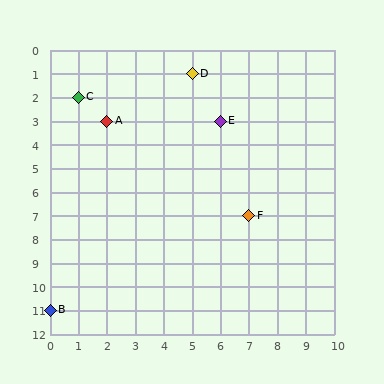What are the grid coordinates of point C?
Point C is at grid coordinates (1, 2).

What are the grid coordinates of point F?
Point F is at grid coordinates (7, 7).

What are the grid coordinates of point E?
Point E is at grid coordinates (6, 3).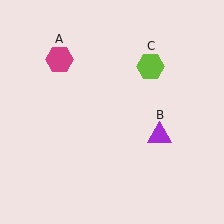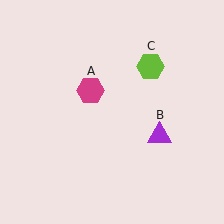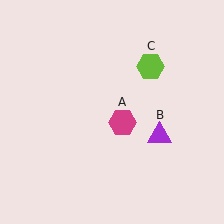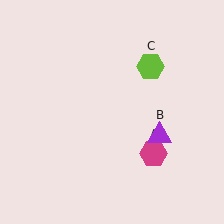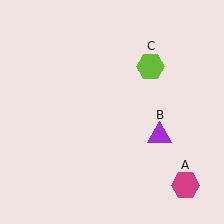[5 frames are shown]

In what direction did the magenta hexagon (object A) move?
The magenta hexagon (object A) moved down and to the right.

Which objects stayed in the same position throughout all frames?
Purple triangle (object B) and lime hexagon (object C) remained stationary.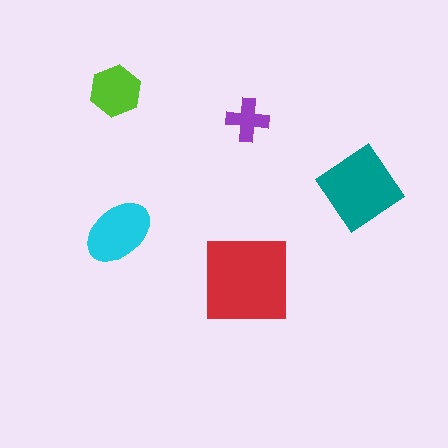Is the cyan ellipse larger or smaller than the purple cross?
Larger.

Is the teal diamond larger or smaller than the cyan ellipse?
Larger.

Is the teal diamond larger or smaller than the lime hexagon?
Larger.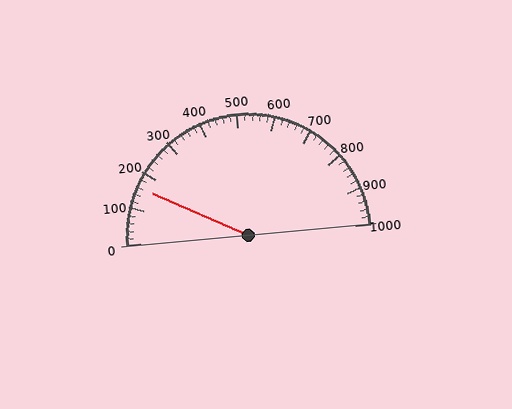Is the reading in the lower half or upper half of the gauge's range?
The reading is in the lower half of the range (0 to 1000).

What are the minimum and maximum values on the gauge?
The gauge ranges from 0 to 1000.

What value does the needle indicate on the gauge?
The needle indicates approximately 160.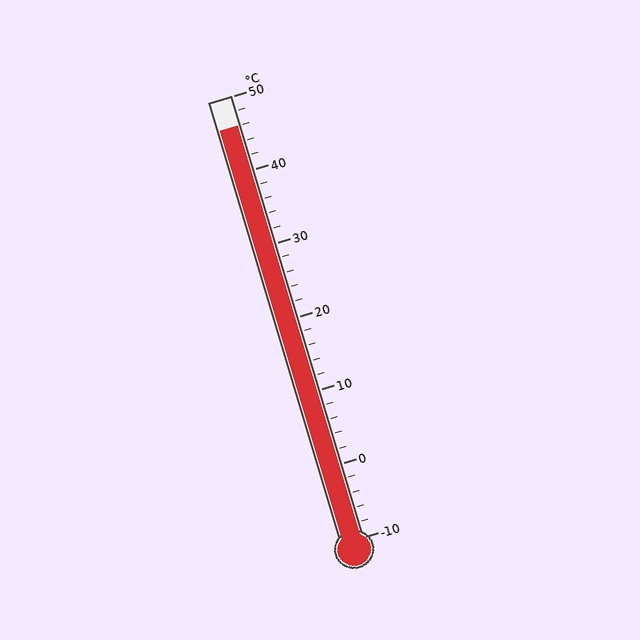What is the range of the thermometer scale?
The thermometer scale ranges from -10°C to 50°C.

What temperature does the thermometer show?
The thermometer shows approximately 46°C.